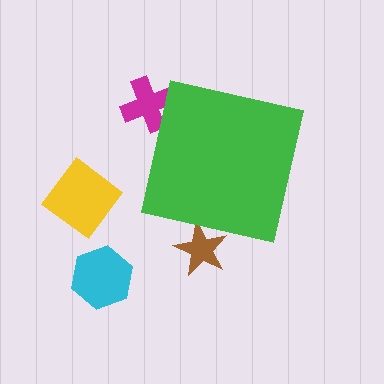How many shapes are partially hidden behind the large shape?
2 shapes are partially hidden.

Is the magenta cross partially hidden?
Yes, the magenta cross is partially hidden behind the green square.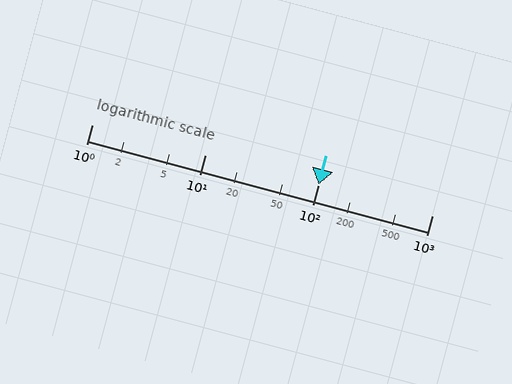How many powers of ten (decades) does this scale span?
The scale spans 3 decades, from 1 to 1000.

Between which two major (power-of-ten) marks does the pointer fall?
The pointer is between 100 and 1000.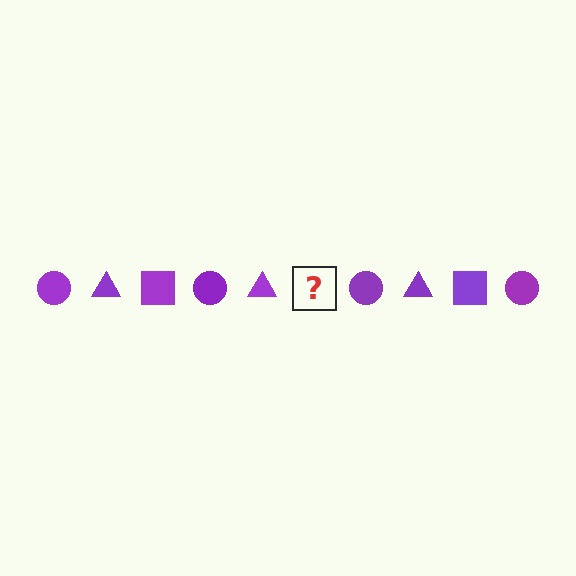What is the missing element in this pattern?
The missing element is a purple square.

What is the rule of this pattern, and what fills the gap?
The rule is that the pattern cycles through circle, triangle, square shapes in purple. The gap should be filled with a purple square.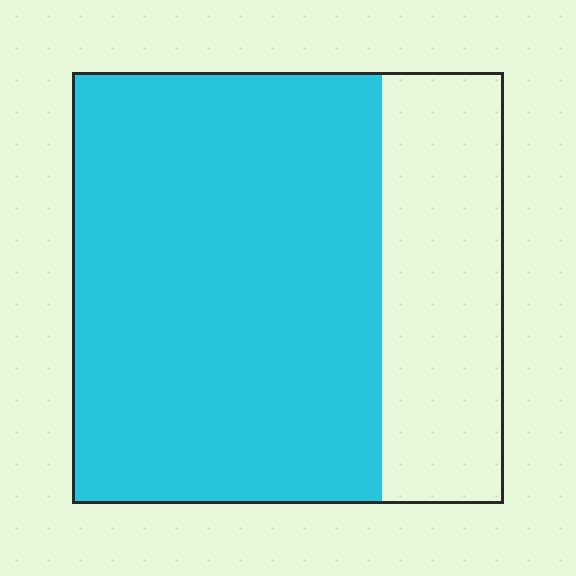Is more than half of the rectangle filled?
Yes.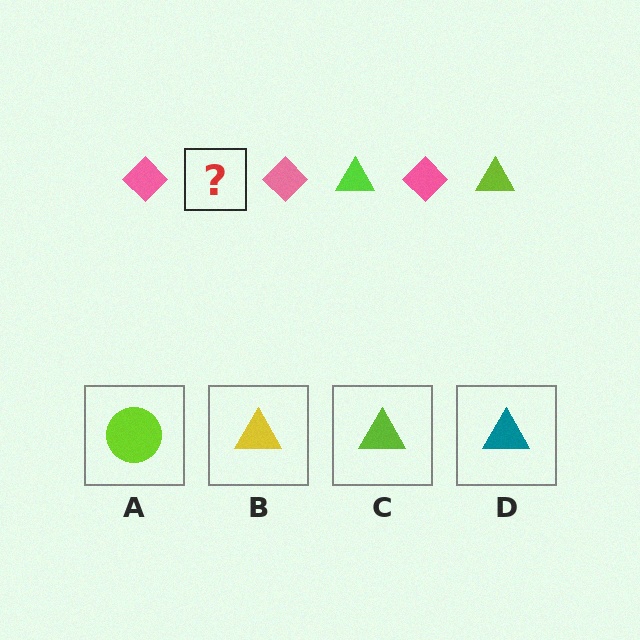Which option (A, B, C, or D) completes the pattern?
C.